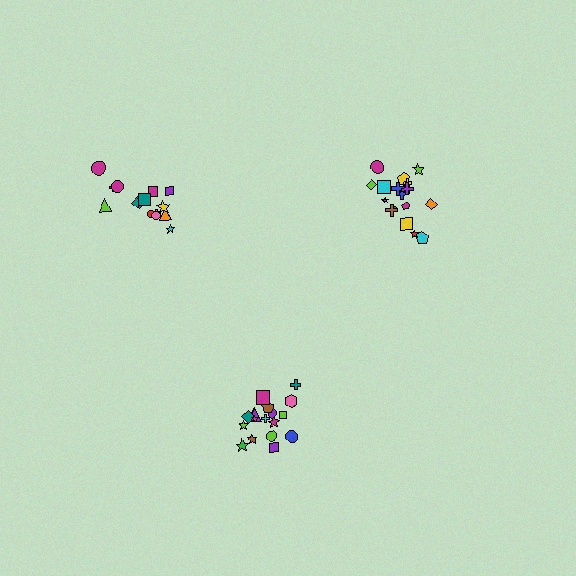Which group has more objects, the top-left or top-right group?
The top-right group.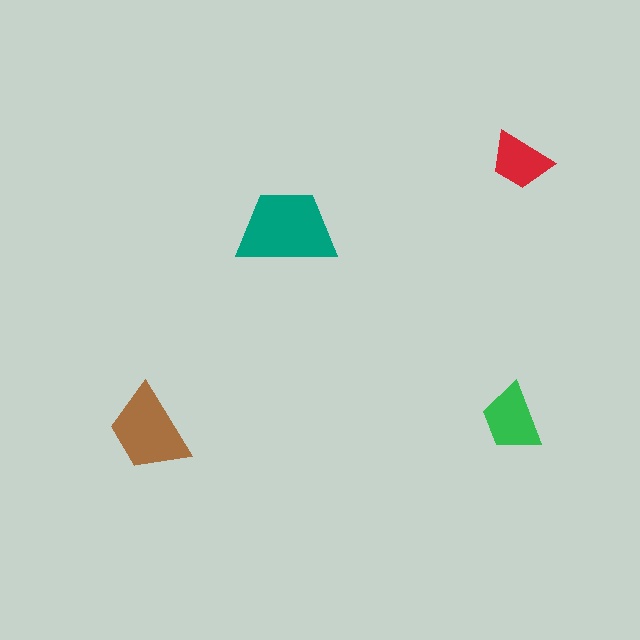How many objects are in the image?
There are 4 objects in the image.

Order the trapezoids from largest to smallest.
the teal one, the brown one, the green one, the red one.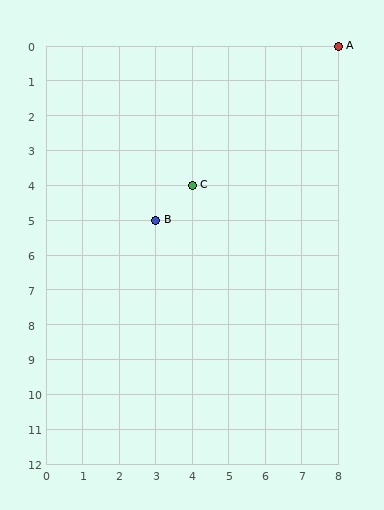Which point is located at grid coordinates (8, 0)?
Point A is at (8, 0).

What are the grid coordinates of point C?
Point C is at grid coordinates (4, 4).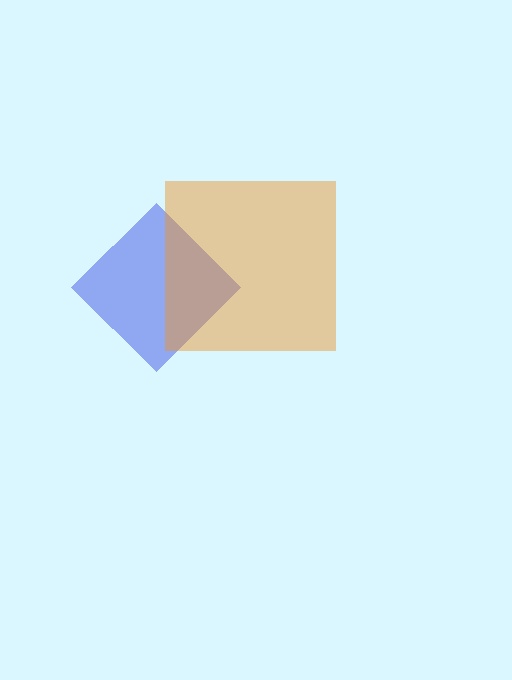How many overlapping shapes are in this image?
There are 2 overlapping shapes in the image.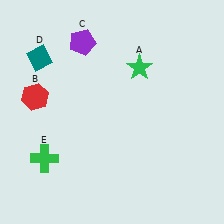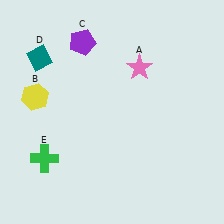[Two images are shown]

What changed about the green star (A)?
In Image 1, A is green. In Image 2, it changed to pink.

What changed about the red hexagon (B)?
In Image 1, B is red. In Image 2, it changed to yellow.